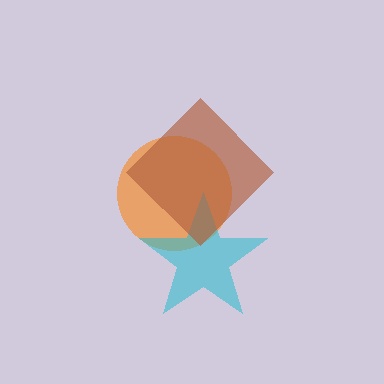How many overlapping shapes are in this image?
There are 3 overlapping shapes in the image.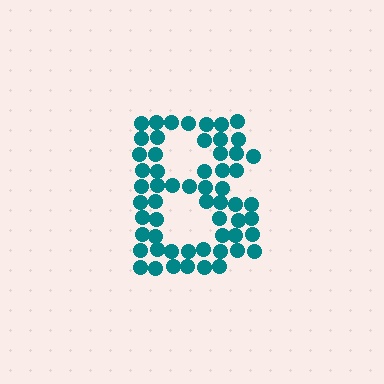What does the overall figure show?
The overall figure shows the letter B.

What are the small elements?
The small elements are circles.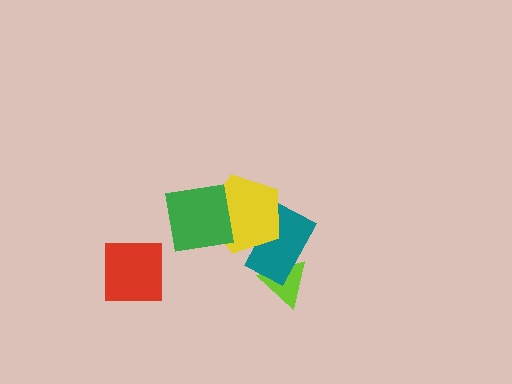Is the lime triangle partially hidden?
Yes, it is partially covered by another shape.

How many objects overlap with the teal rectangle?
2 objects overlap with the teal rectangle.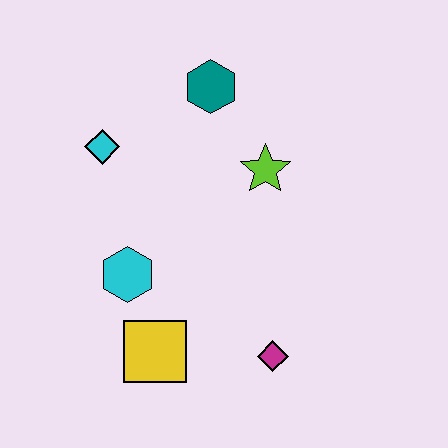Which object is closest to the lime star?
The teal hexagon is closest to the lime star.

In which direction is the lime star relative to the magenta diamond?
The lime star is above the magenta diamond.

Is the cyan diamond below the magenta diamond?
No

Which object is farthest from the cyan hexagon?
The teal hexagon is farthest from the cyan hexagon.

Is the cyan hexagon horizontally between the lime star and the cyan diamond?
Yes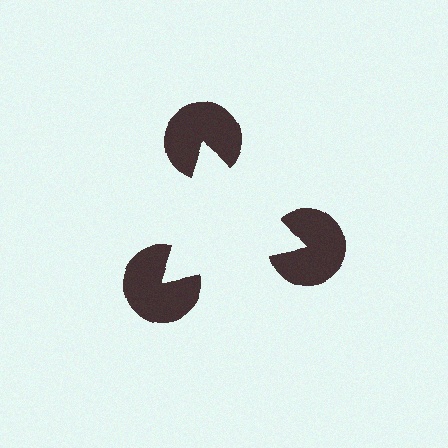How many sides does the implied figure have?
3 sides.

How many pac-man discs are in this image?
There are 3 — one at each vertex of the illusory triangle.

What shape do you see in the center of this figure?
An illusory triangle — its edges are inferred from the aligned wedge cuts in the pac-man discs, not physically drawn.